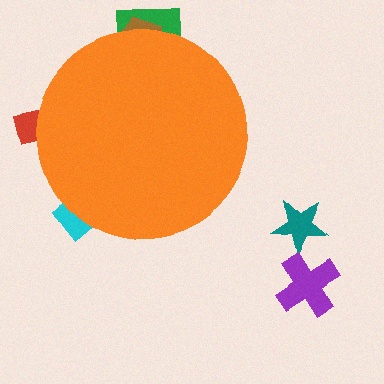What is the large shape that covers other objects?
An orange circle.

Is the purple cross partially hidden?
No, the purple cross is fully visible.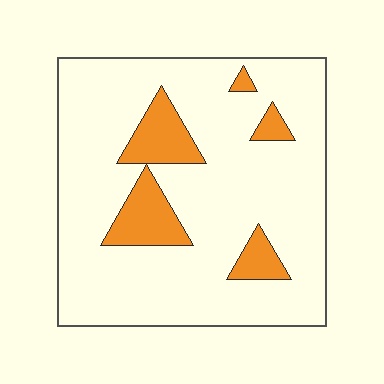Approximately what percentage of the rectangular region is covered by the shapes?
Approximately 15%.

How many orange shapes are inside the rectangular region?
5.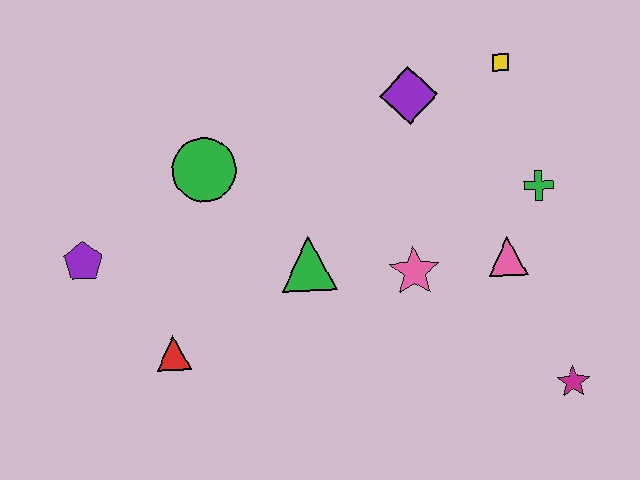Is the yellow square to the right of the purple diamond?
Yes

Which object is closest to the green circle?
The green triangle is closest to the green circle.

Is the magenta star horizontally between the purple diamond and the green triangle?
No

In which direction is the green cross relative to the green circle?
The green cross is to the right of the green circle.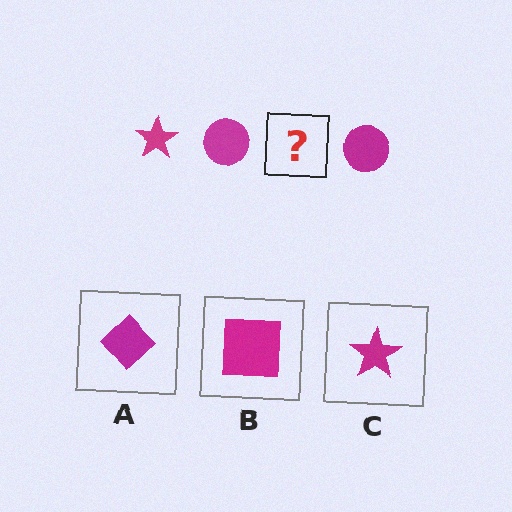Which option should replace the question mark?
Option C.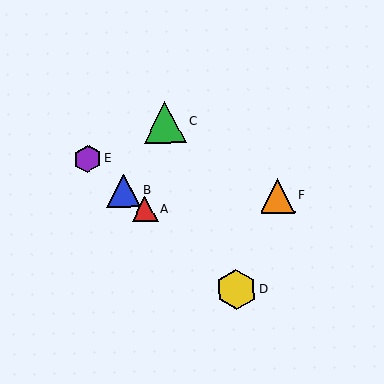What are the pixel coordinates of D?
Object D is at (236, 290).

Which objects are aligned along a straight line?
Objects A, B, D, E are aligned along a straight line.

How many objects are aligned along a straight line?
4 objects (A, B, D, E) are aligned along a straight line.